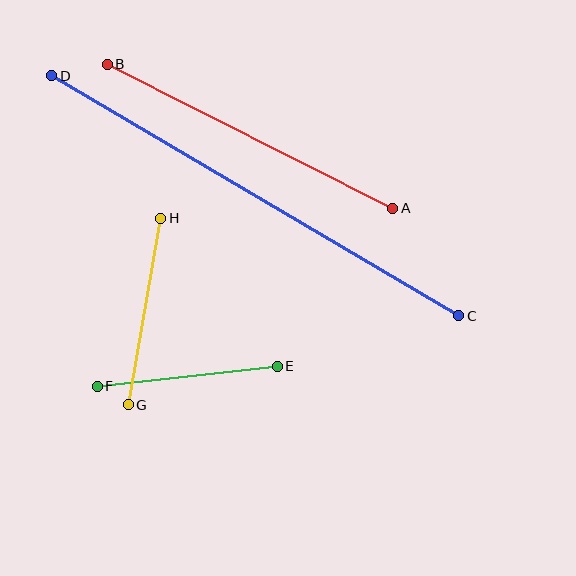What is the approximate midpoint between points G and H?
The midpoint is at approximately (144, 312) pixels.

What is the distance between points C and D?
The distance is approximately 473 pixels.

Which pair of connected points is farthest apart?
Points C and D are farthest apart.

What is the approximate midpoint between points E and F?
The midpoint is at approximately (187, 376) pixels.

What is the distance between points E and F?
The distance is approximately 181 pixels.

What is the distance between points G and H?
The distance is approximately 189 pixels.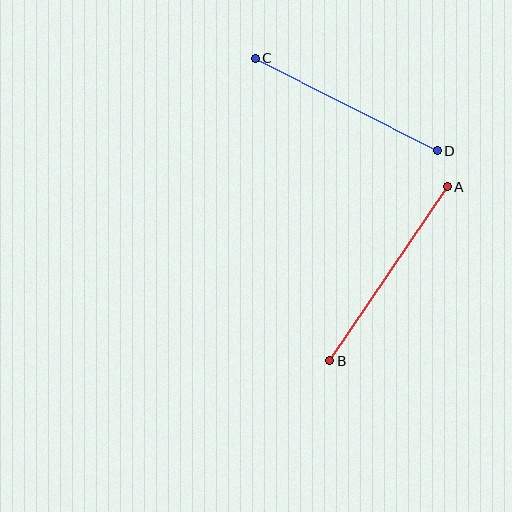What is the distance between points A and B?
The distance is approximately 210 pixels.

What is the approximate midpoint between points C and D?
The midpoint is at approximately (346, 105) pixels.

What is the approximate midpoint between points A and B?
The midpoint is at approximately (389, 274) pixels.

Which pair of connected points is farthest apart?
Points A and B are farthest apart.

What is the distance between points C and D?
The distance is approximately 204 pixels.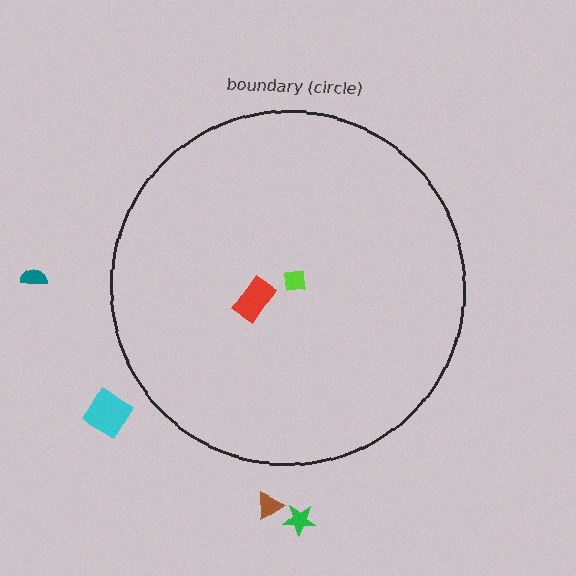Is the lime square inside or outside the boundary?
Inside.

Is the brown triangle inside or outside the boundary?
Outside.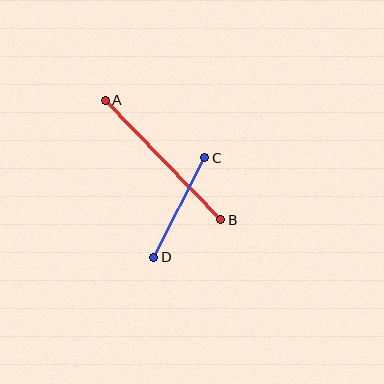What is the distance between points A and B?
The distance is approximately 166 pixels.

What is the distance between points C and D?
The distance is approximately 112 pixels.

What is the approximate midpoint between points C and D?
The midpoint is at approximately (179, 207) pixels.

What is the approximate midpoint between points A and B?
The midpoint is at approximately (163, 160) pixels.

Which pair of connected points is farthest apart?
Points A and B are farthest apart.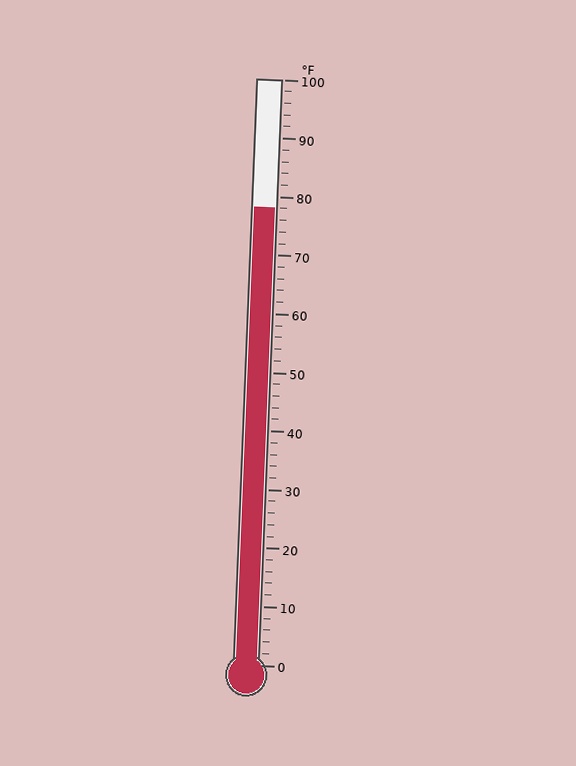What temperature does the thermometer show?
The thermometer shows approximately 78°F.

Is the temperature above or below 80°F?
The temperature is below 80°F.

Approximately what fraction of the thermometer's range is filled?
The thermometer is filled to approximately 80% of its range.